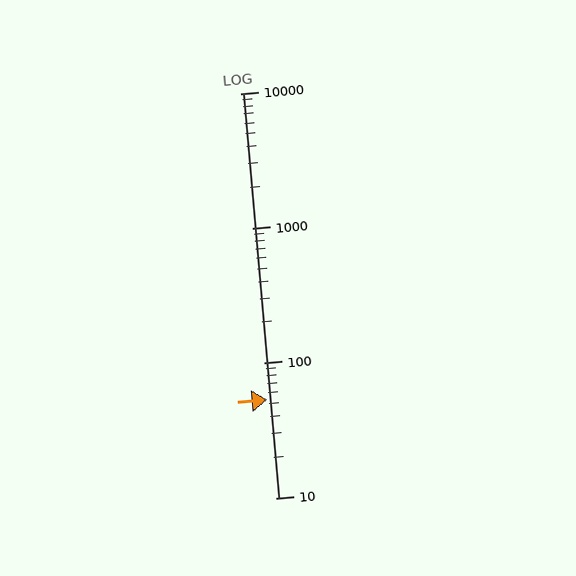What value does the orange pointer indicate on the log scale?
The pointer indicates approximately 53.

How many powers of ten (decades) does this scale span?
The scale spans 3 decades, from 10 to 10000.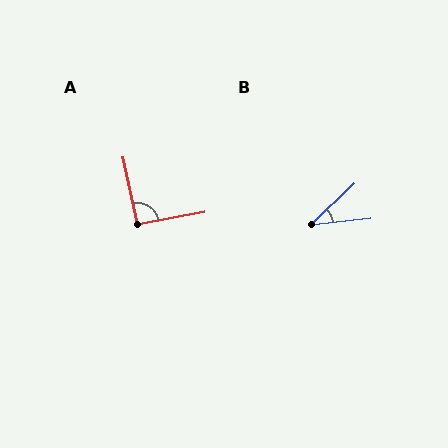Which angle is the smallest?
B, at approximately 37 degrees.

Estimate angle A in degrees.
Approximately 91 degrees.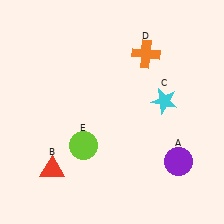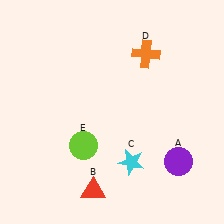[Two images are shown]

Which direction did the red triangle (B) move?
The red triangle (B) moved right.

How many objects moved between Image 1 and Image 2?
2 objects moved between the two images.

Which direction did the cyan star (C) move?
The cyan star (C) moved down.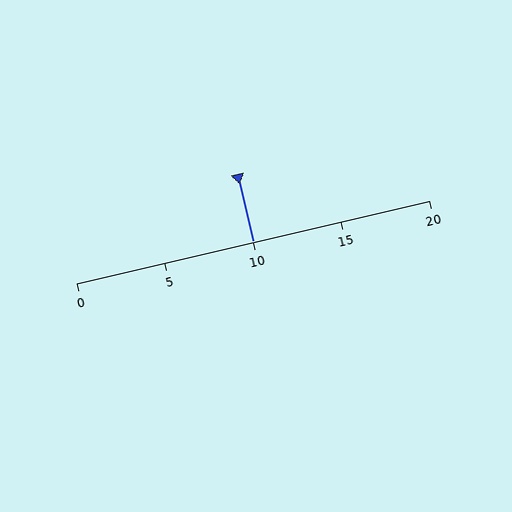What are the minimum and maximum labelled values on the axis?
The axis runs from 0 to 20.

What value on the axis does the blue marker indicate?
The marker indicates approximately 10.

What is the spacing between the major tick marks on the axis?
The major ticks are spaced 5 apart.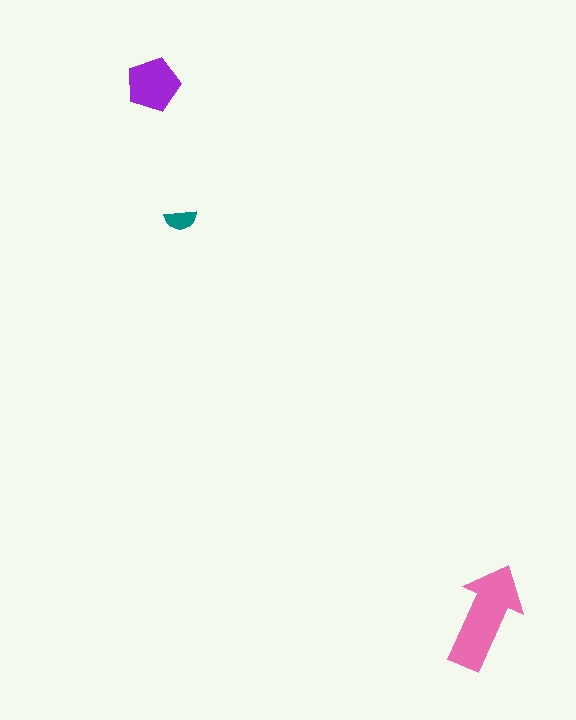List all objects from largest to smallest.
The pink arrow, the purple pentagon, the teal semicircle.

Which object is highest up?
The purple pentagon is topmost.